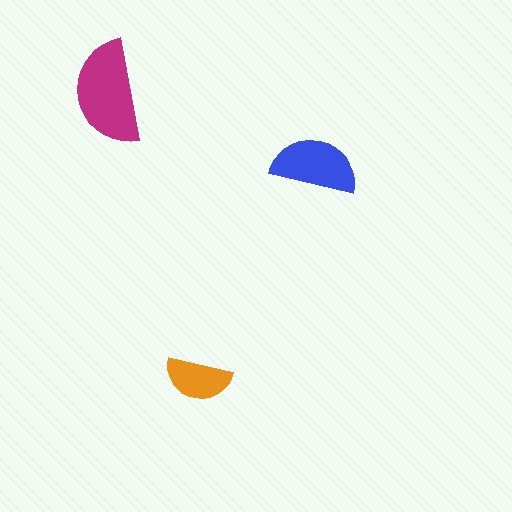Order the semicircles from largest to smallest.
the magenta one, the blue one, the orange one.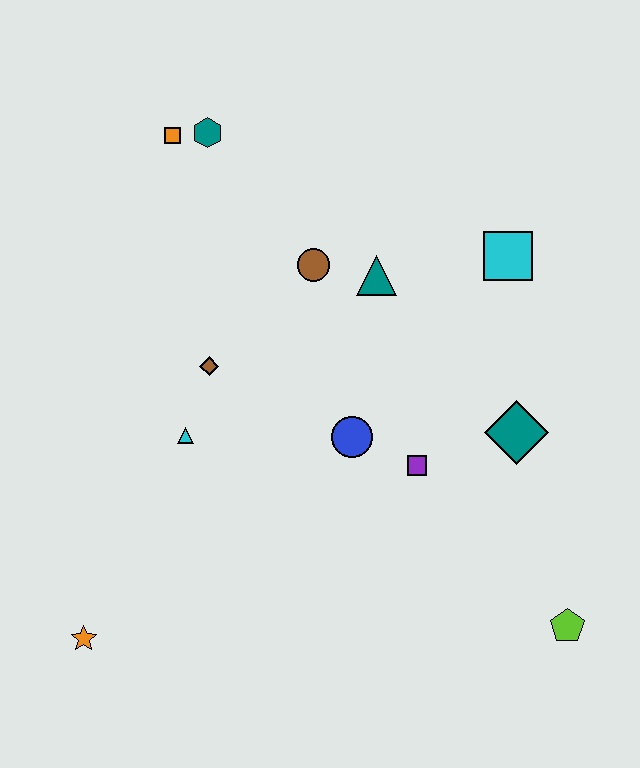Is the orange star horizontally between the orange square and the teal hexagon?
No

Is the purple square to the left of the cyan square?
Yes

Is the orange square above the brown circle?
Yes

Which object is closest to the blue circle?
The purple square is closest to the blue circle.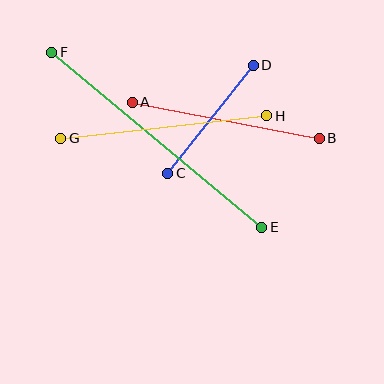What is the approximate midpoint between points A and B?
The midpoint is at approximately (226, 120) pixels.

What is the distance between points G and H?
The distance is approximately 207 pixels.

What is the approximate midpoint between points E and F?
The midpoint is at approximately (157, 140) pixels.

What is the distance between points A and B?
The distance is approximately 191 pixels.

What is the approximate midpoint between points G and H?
The midpoint is at approximately (164, 127) pixels.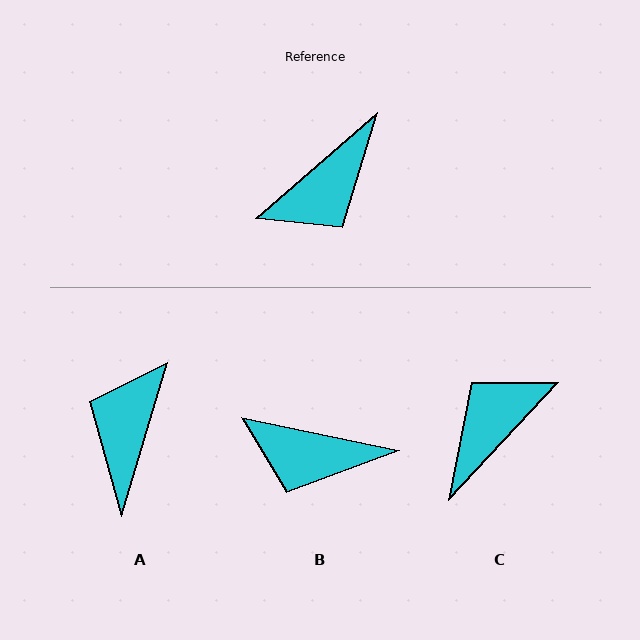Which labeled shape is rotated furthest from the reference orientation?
C, about 174 degrees away.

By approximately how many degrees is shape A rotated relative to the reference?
Approximately 148 degrees clockwise.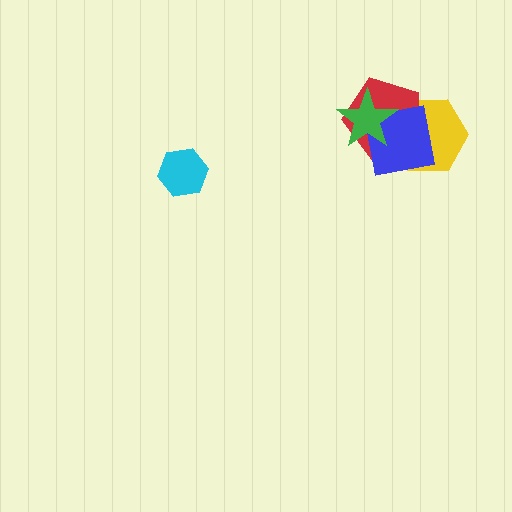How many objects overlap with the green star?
3 objects overlap with the green star.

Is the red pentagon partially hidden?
Yes, it is partially covered by another shape.